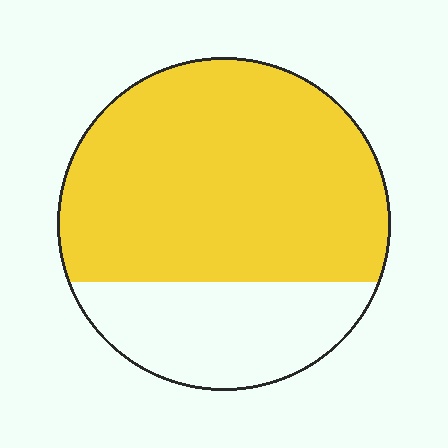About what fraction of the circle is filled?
About three quarters (3/4).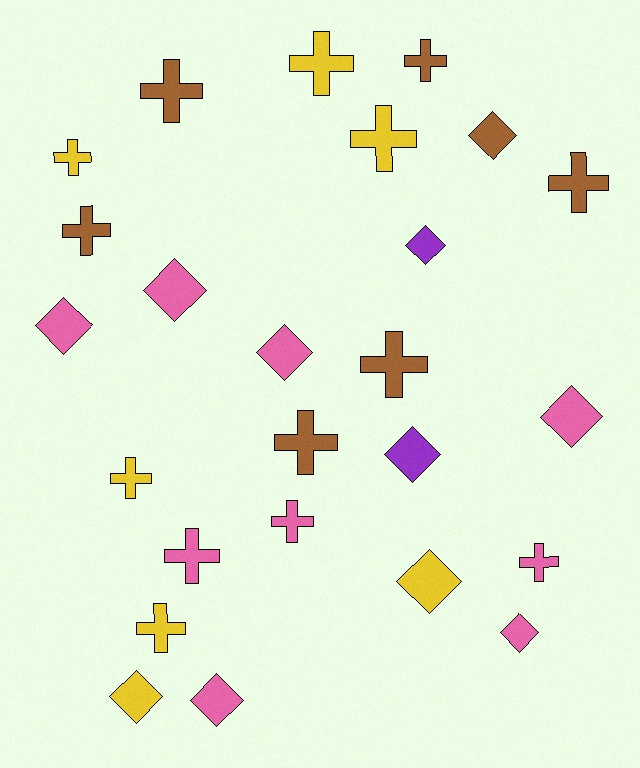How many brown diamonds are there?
There is 1 brown diamond.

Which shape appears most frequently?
Cross, with 14 objects.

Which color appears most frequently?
Pink, with 9 objects.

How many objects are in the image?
There are 25 objects.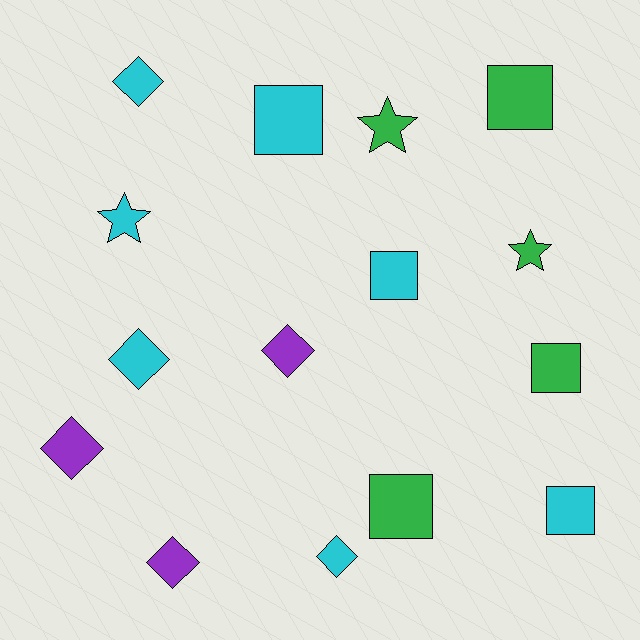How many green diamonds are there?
There are no green diamonds.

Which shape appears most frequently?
Diamond, with 6 objects.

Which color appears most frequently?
Cyan, with 7 objects.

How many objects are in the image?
There are 15 objects.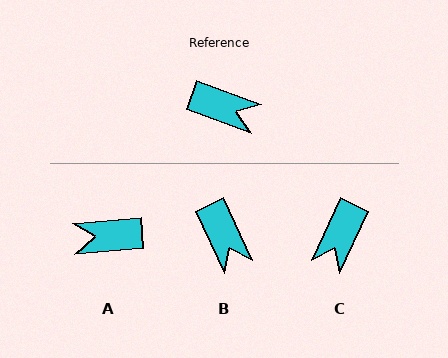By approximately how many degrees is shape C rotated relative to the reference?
Approximately 95 degrees clockwise.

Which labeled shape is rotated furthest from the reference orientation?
A, about 155 degrees away.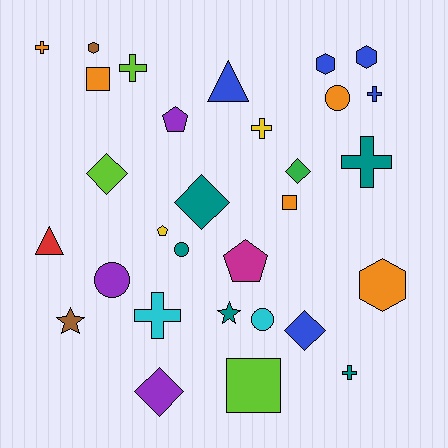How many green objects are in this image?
There is 1 green object.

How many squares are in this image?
There are 3 squares.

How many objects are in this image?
There are 30 objects.